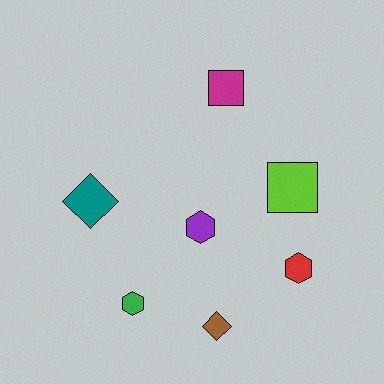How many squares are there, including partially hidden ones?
There are 2 squares.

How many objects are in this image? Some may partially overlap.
There are 7 objects.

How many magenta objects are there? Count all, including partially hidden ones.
There is 1 magenta object.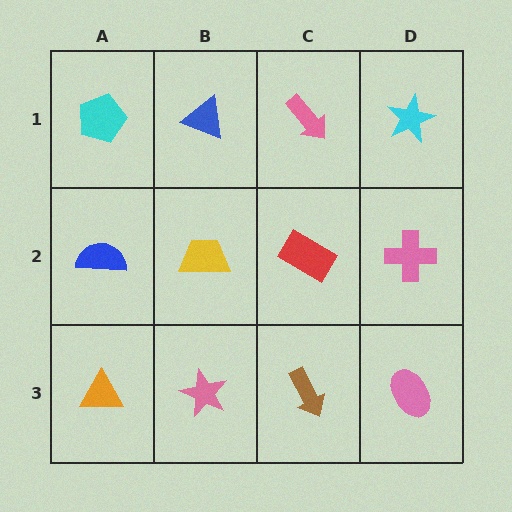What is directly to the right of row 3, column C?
A pink ellipse.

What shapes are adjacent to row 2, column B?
A blue triangle (row 1, column B), a pink star (row 3, column B), a blue semicircle (row 2, column A), a red rectangle (row 2, column C).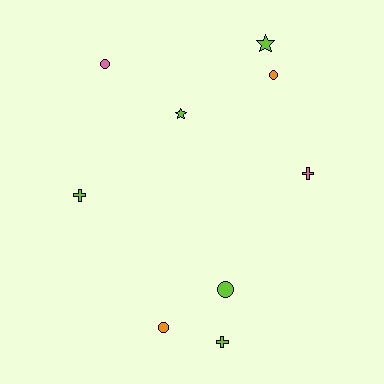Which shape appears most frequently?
Circle, with 4 objects.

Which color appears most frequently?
Lime, with 5 objects.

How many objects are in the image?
There are 9 objects.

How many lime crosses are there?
There are 2 lime crosses.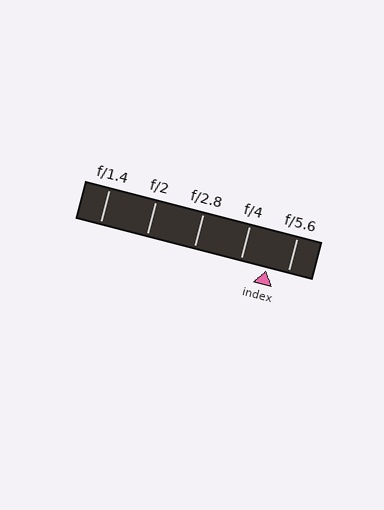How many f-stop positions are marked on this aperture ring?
There are 5 f-stop positions marked.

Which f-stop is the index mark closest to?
The index mark is closest to f/5.6.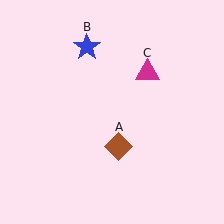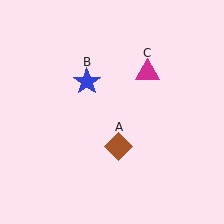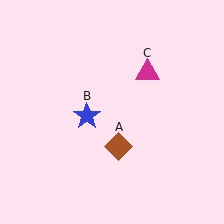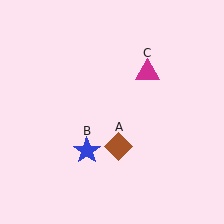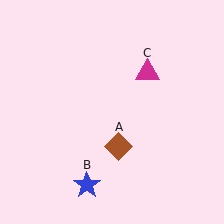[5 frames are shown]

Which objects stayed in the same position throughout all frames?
Brown diamond (object A) and magenta triangle (object C) remained stationary.